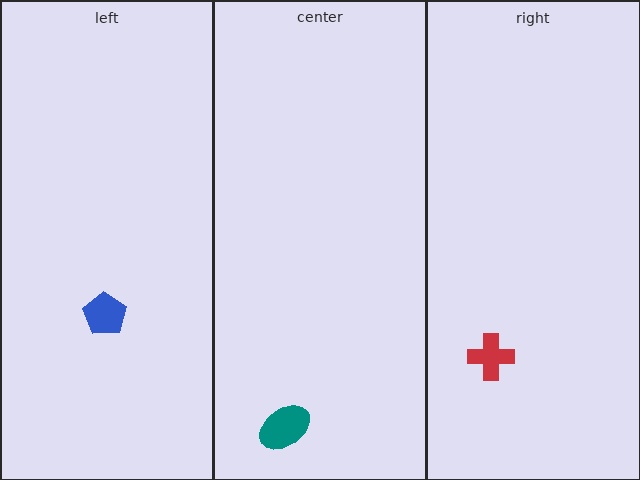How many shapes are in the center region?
1.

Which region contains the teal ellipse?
The center region.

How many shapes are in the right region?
1.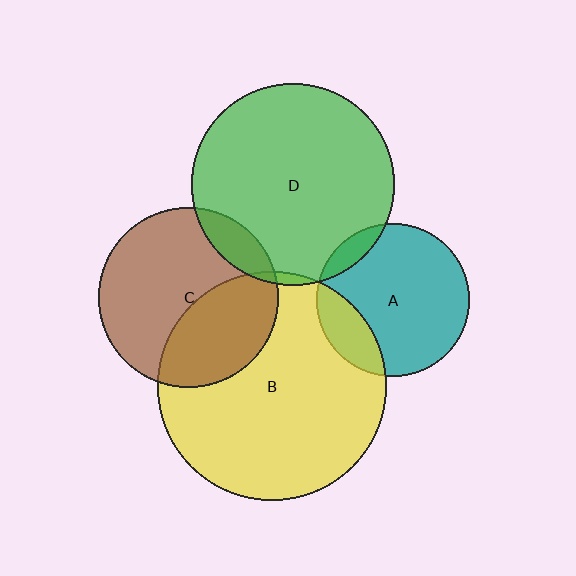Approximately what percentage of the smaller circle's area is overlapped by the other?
Approximately 10%.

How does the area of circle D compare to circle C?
Approximately 1.3 times.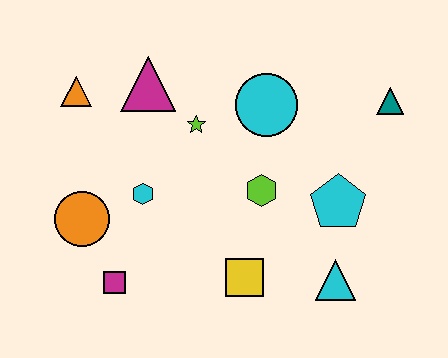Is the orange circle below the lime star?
Yes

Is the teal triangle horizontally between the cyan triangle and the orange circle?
No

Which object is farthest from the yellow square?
The orange triangle is farthest from the yellow square.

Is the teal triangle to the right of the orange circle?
Yes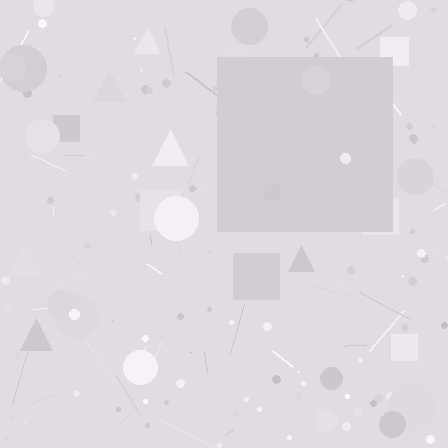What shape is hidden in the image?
A square is hidden in the image.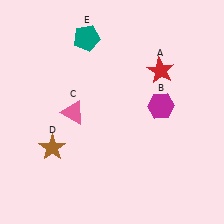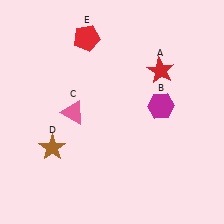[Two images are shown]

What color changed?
The pentagon (E) changed from teal in Image 1 to red in Image 2.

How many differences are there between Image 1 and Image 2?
There is 1 difference between the two images.